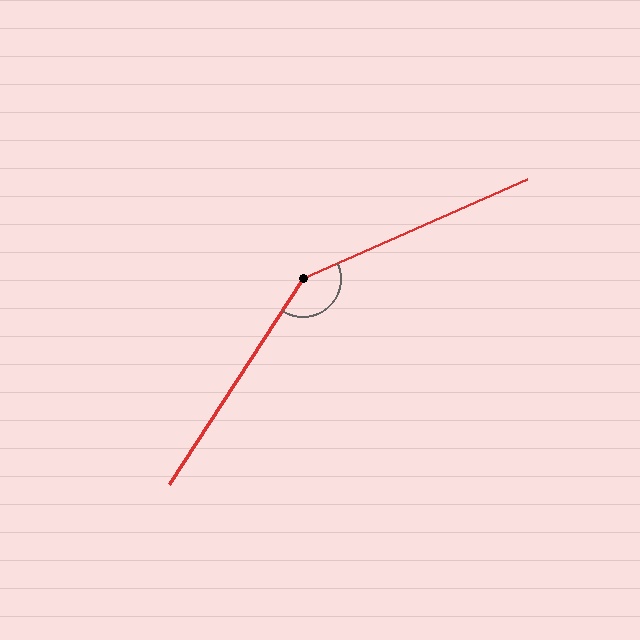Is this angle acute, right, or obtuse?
It is obtuse.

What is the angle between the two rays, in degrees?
Approximately 147 degrees.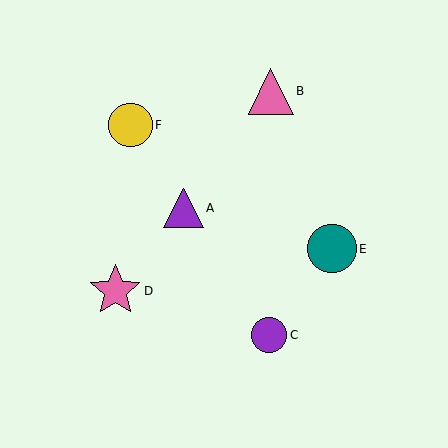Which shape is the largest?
The pink star (labeled D) is the largest.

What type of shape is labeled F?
Shape F is a yellow circle.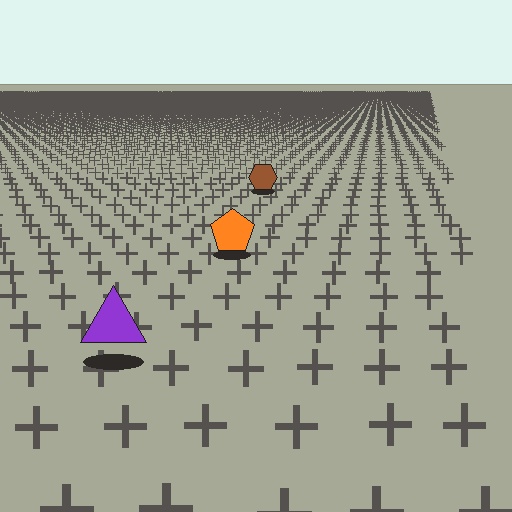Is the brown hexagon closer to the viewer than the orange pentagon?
No. The orange pentagon is closer — you can tell from the texture gradient: the ground texture is coarser near it.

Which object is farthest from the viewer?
The brown hexagon is farthest from the viewer. It appears smaller and the ground texture around it is denser.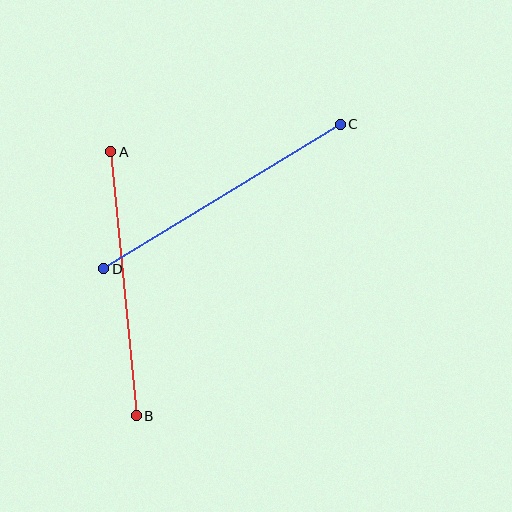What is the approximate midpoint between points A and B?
The midpoint is at approximately (123, 284) pixels.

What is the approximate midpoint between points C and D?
The midpoint is at approximately (222, 196) pixels.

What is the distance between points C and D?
The distance is approximately 277 pixels.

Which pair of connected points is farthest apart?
Points C and D are farthest apart.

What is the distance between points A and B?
The distance is approximately 265 pixels.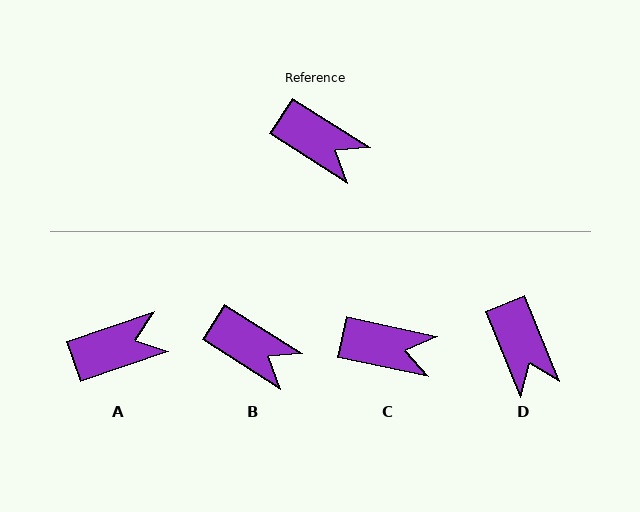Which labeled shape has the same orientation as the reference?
B.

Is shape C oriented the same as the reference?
No, it is off by about 20 degrees.